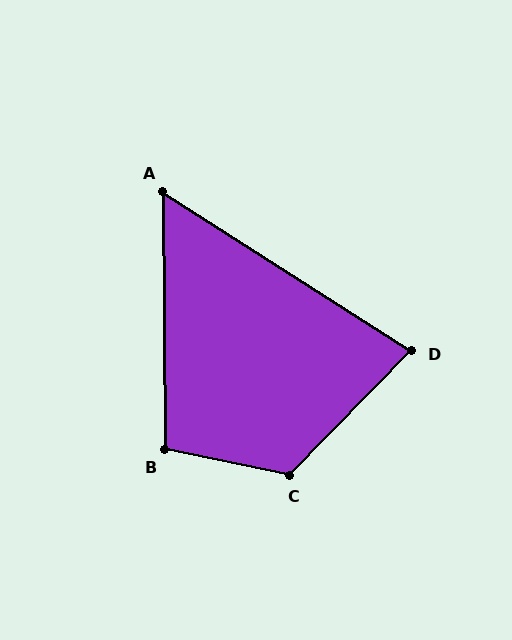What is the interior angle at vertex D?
Approximately 78 degrees (acute).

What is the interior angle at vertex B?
Approximately 102 degrees (obtuse).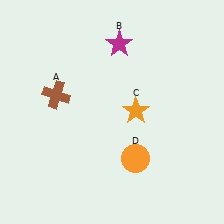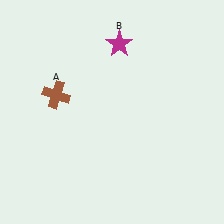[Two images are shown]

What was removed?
The orange star (C), the orange circle (D) were removed in Image 2.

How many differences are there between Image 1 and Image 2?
There are 2 differences between the two images.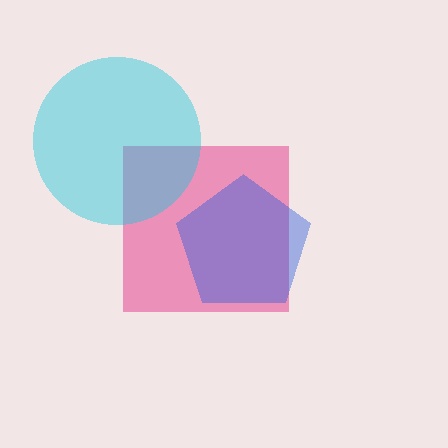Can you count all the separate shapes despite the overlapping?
Yes, there are 3 separate shapes.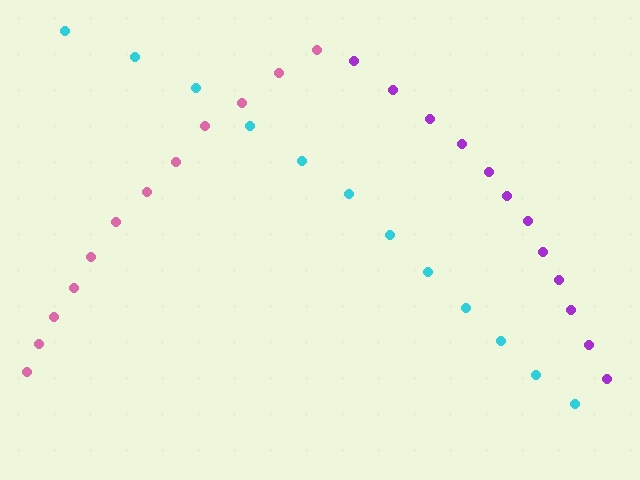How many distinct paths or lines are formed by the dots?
There are 3 distinct paths.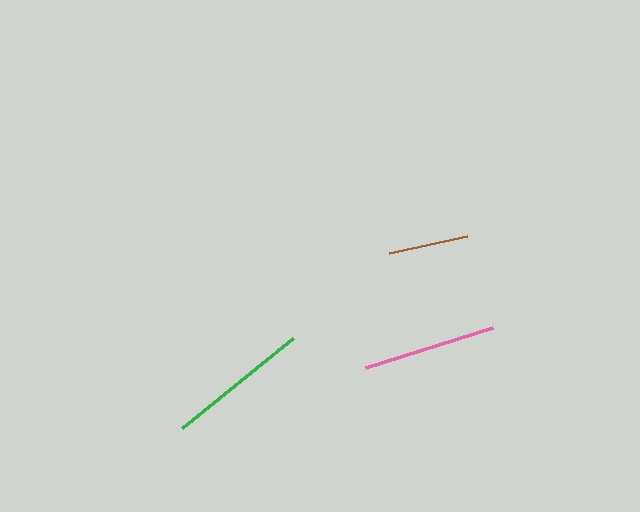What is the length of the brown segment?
The brown segment is approximately 80 pixels long.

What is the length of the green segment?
The green segment is approximately 143 pixels long.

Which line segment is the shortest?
The brown line is the shortest at approximately 80 pixels.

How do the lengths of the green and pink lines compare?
The green and pink lines are approximately the same length.